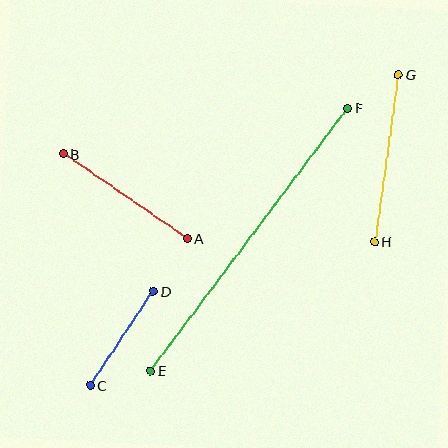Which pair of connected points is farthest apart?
Points E and F are farthest apart.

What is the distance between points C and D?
The distance is approximately 113 pixels.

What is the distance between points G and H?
The distance is approximately 169 pixels.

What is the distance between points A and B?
The distance is approximately 150 pixels.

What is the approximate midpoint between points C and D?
The midpoint is at approximately (122, 338) pixels.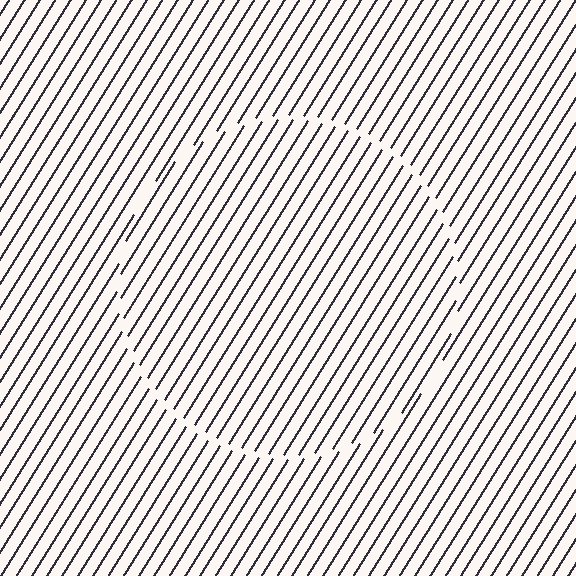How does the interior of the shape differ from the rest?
The interior of the shape contains the same grating, shifted by half a period — the contour is defined by the phase discontinuity where line-ends from the inner and outer gratings abut.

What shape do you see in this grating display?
An illusory circle. The interior of the shape contains the same grating, shifted by half a period — the contour is defined by the phase discontinuity where line-ends from the inner and outer gratings abut.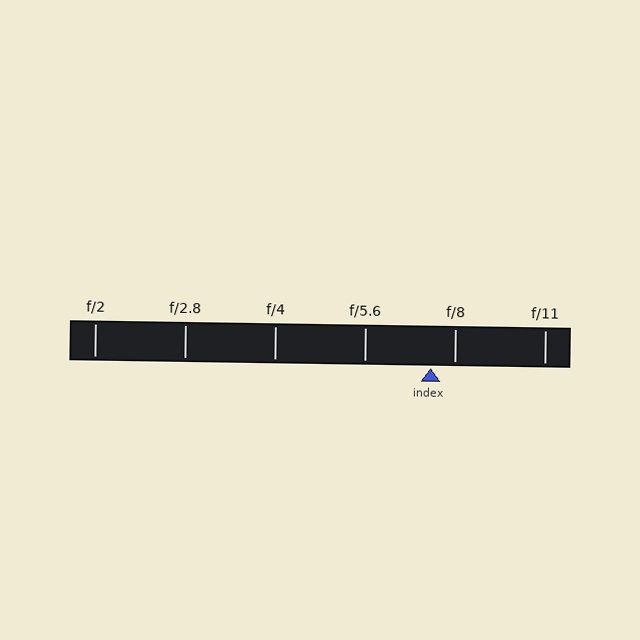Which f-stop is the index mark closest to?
The index mark is closest to f/8.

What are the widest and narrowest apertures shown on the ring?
The widest aperture shown is f/2 and the narrowest is f/11.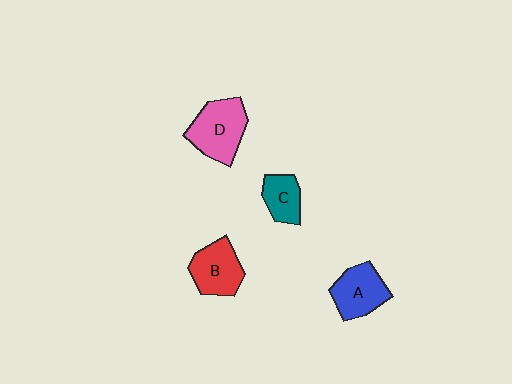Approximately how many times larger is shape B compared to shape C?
Approximately 1.4 times.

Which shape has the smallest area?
Shape C (teal).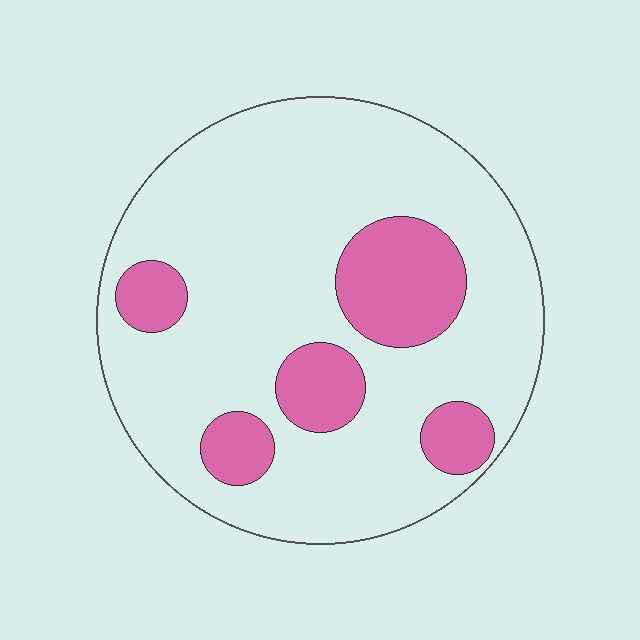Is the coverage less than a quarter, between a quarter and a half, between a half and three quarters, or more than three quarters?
Less than a quarter.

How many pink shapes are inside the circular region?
5.